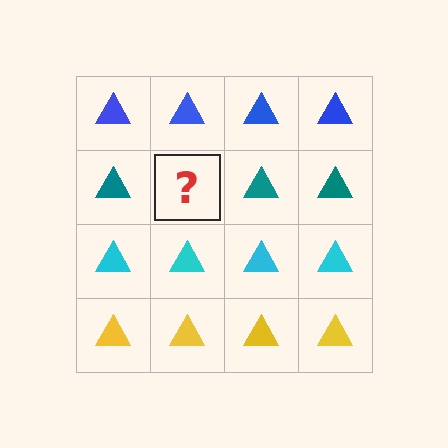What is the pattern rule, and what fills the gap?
The rule is that each row has a consistent color. The gap should be filled with a teal triangle.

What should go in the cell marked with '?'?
The missing cell should contain a teal triangle.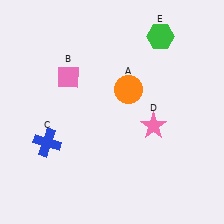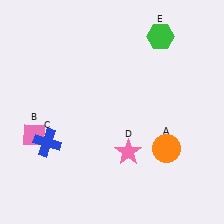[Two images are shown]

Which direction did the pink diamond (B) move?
The pink diamond (B) moved down.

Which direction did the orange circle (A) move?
The orange circle (A) moved down.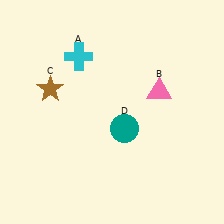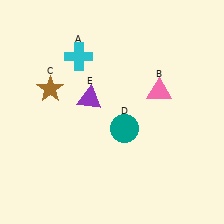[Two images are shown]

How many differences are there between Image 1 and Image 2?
There is 1 difference between the two images.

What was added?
A purple triangle (E) was added in Image 2.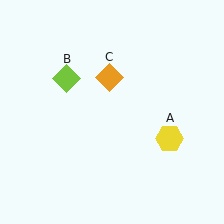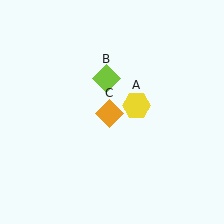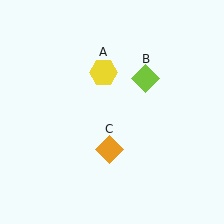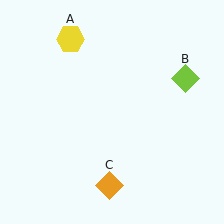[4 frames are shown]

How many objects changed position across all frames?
3 objects changed position: yellow hexagon (object A), lime diamond (object B), orange diamond (object C).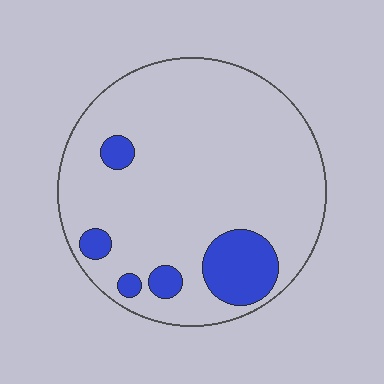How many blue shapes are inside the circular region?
5.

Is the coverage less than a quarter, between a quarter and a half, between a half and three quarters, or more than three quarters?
Less than a quarter.